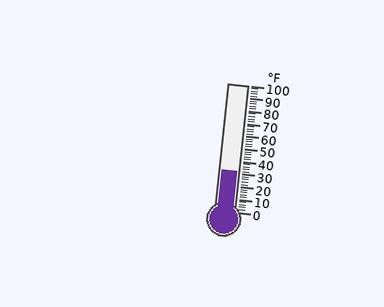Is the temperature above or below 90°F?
The temperature is below 90°F.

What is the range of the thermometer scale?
The thermometer scale ranges from 0°F to 100°F.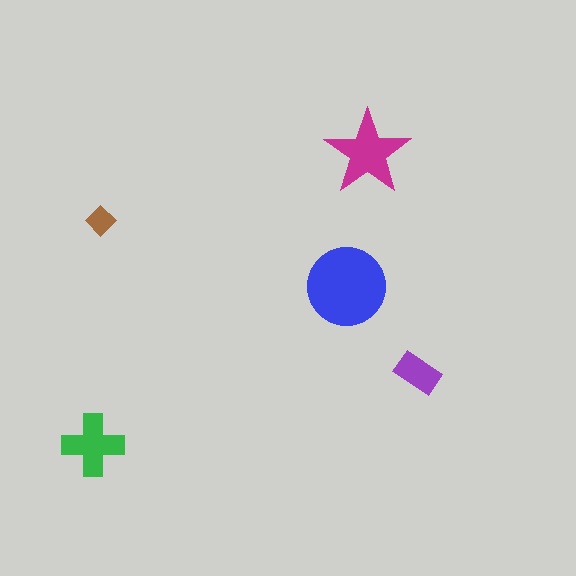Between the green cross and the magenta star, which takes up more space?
The magenta star.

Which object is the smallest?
The brown diamond.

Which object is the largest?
The blue circle.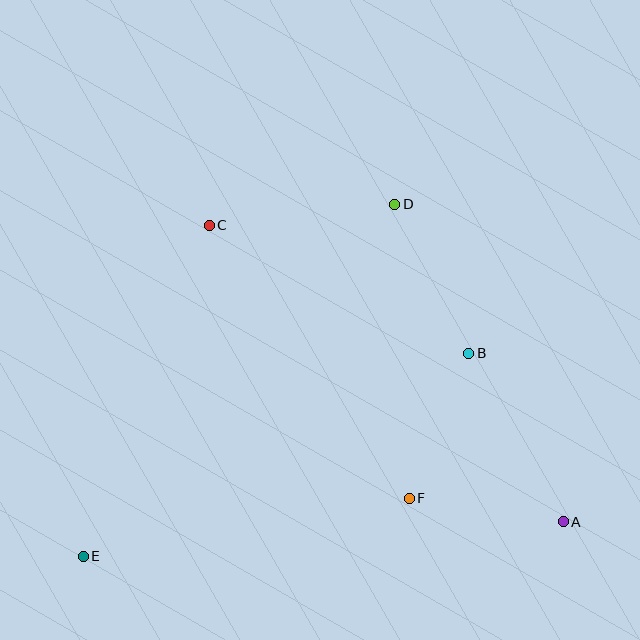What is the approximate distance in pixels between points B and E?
The distance between B and E is approximately 436 pixels.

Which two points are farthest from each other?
Points A and E are farthest from each other.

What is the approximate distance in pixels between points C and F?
The distance between C and F is approximately 339 pixels.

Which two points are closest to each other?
Points A and F are closest to each other.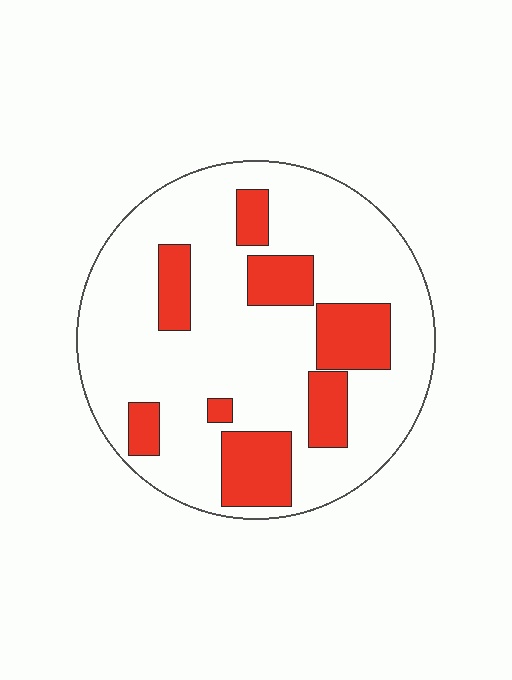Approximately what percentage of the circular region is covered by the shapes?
Approximately 25%.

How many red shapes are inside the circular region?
8.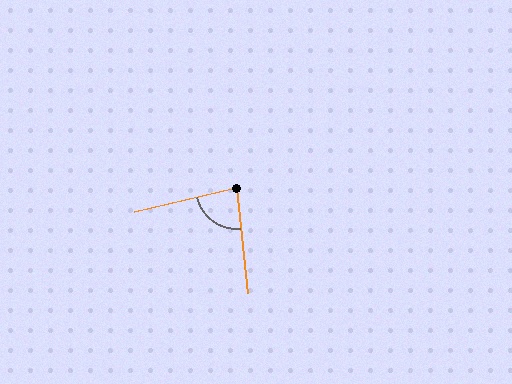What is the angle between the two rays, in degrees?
Approximately 82 degrees.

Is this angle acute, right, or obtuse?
It is acute.